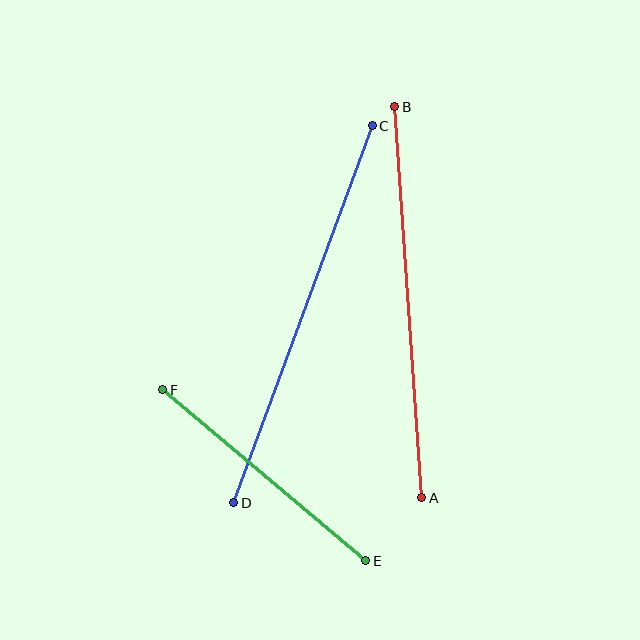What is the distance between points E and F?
The distance is approximately 265 pixels.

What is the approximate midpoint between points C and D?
The midpoint is at approximately (303, 314) pixels.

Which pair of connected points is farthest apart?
Points C and D are farthest apart.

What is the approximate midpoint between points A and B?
The midpoint is at approximately (408, 302) pixels.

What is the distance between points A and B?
The distance is approximately 392 pixels.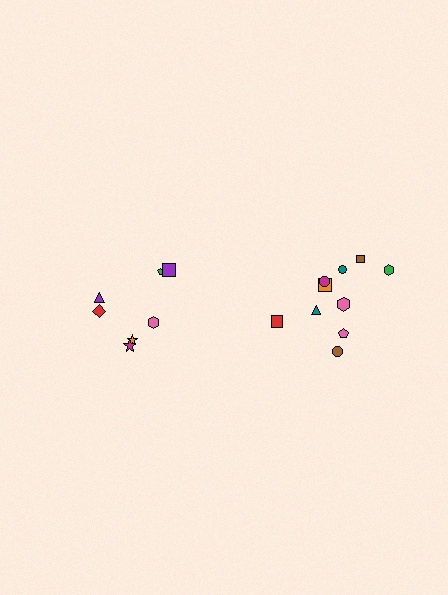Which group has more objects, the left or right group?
The right group.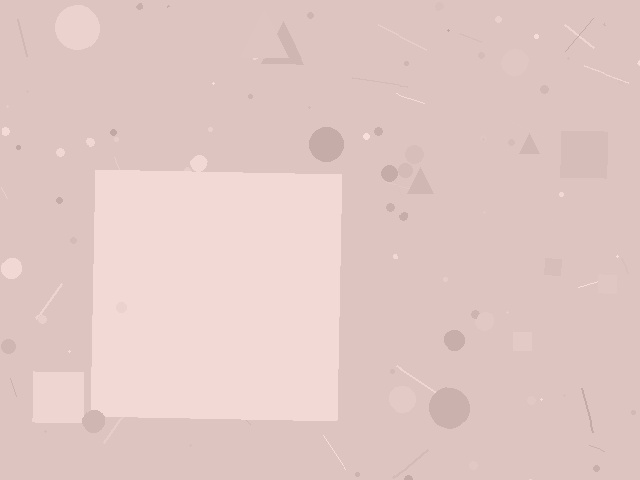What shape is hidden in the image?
A square is hidden in the image.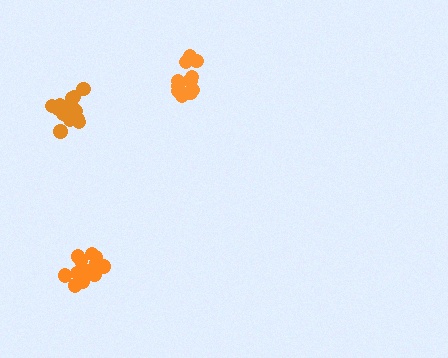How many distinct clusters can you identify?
There are 3 distinct clusters.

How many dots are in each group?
Group 1: 12 dots, Group 2: 12 dots, Group 3: 13 dots (37 total).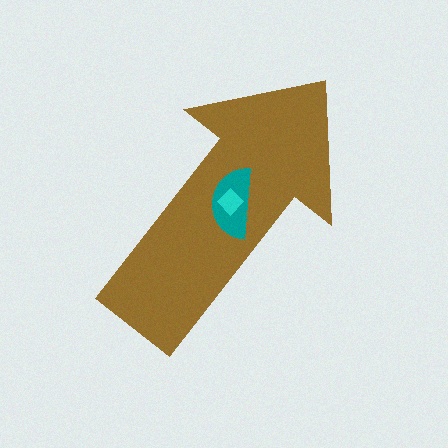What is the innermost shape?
The cyan diamond.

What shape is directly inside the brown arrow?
The teal semicircle.